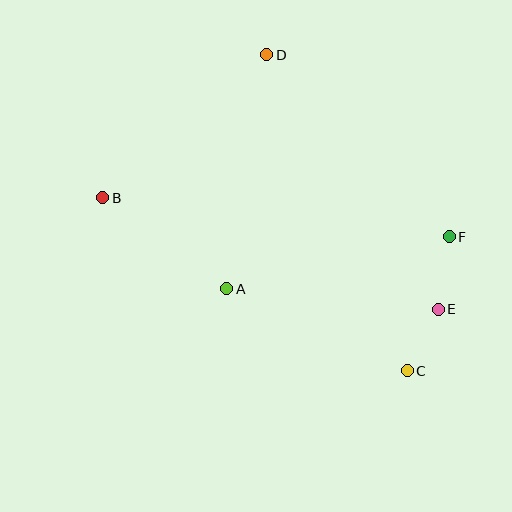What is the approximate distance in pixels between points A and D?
The distance between A and D is approximately 237 pixels.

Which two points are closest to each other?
Points C and E are closest to each other.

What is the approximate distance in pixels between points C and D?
The distance between C and D is approximately 346 pixels.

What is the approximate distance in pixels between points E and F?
The distance between E and F is approximately 74 pixels.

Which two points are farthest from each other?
Points B and E are farthest from each other.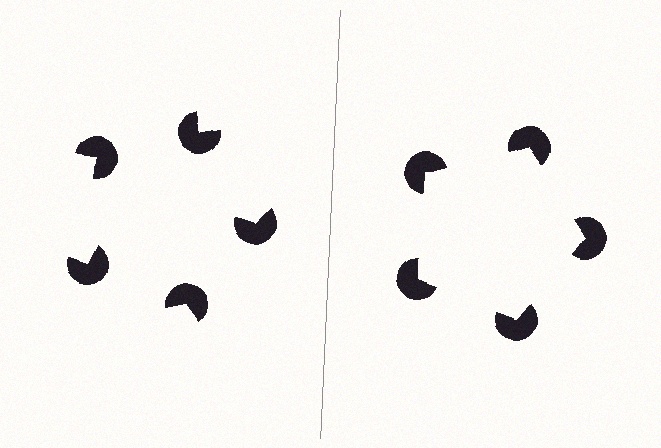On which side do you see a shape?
An illusory pentagon appears on the right side. On the left side the wedge cuts are rotated, so no coherent shape forms.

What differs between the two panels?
The pac-man discs are positioned identically on both sides; only the wedge orientations differ. On the right they align to a pentagon; on the left they are misaligned.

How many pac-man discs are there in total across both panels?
10 — 5 on each side.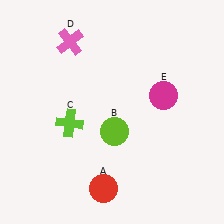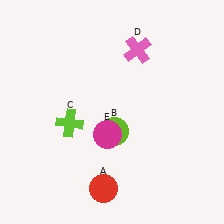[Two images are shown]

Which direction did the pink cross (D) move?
The pink cross (D) moved right.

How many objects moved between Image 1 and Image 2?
2 objects moved between the two images.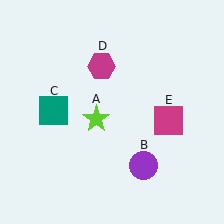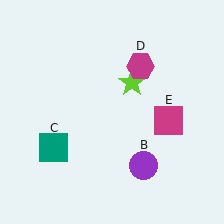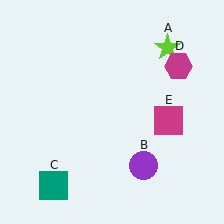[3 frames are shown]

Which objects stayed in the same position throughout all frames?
Purple circle (object B) and magenta square (object E) remained stationary.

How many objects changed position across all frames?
3 objects changed position: lime star (object A), teal square (object C), magenta hexagon (object D).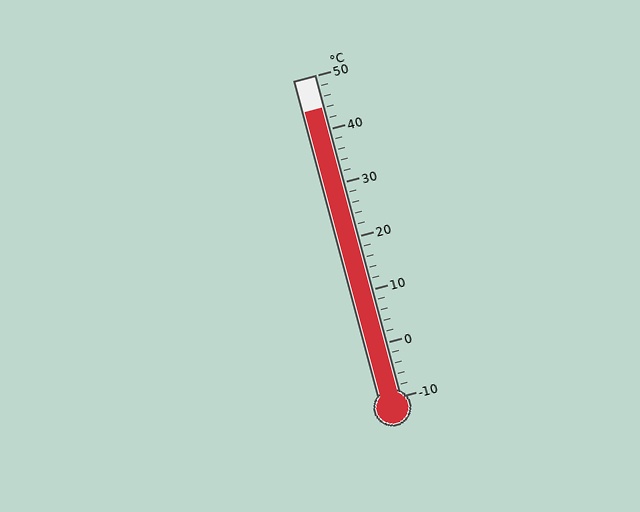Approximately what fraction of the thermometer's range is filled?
The thermometer is filled to approximately 90% of its range.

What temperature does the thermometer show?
The thermometer shows approximately 44°C.